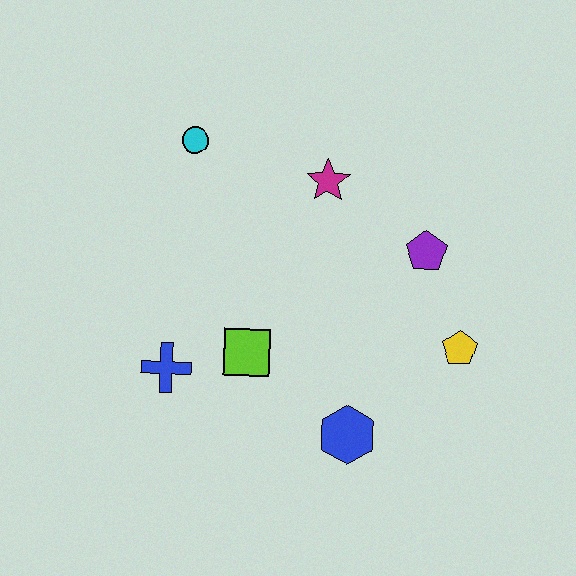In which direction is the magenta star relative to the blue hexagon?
The magenta star is above the blue hexagon.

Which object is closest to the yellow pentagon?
The purple pentagon is closest to the yellow pentagon.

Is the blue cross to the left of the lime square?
Yes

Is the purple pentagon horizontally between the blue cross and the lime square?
No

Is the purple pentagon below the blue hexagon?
No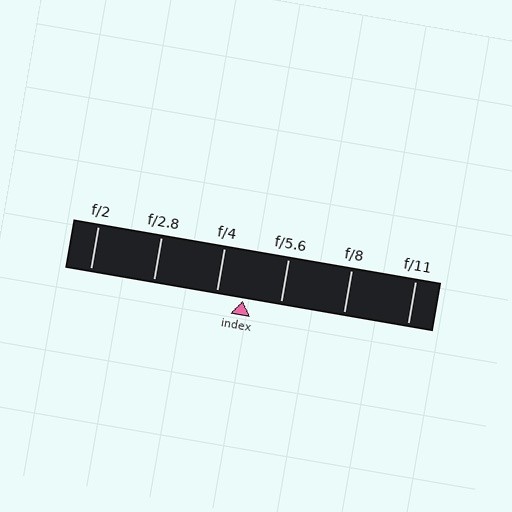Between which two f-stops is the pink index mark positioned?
The index mark is between f/4 and f/5.6.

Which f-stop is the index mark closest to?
The index mark is closest to f/4.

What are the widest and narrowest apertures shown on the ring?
The widest aperture shown is f/2 and the narrowest is f/11.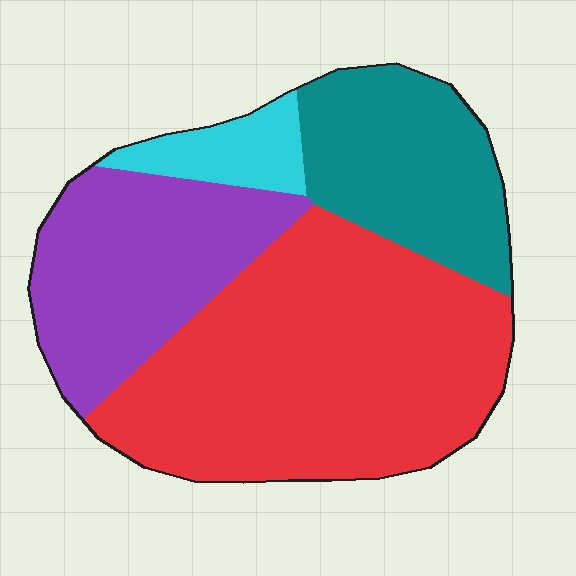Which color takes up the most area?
Red, at roughly 50%.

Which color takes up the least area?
Cyan, at roughly 5%.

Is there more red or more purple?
Red.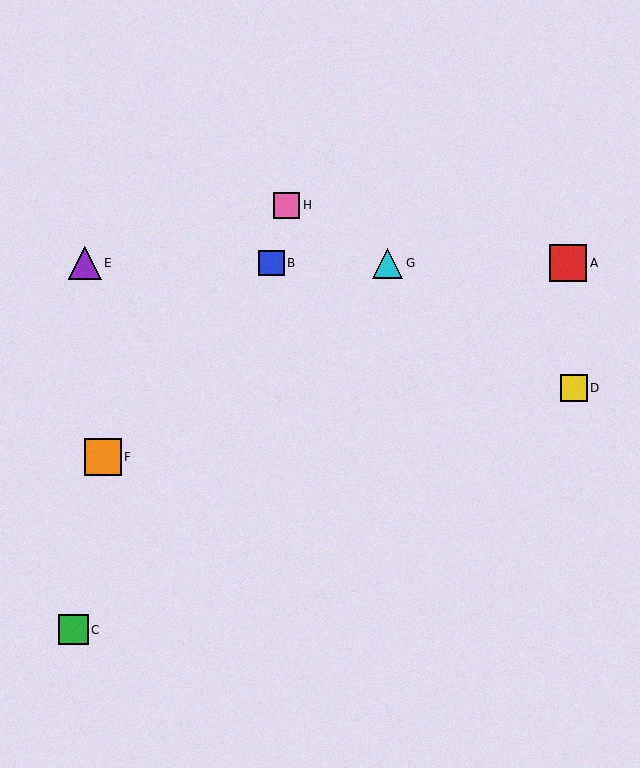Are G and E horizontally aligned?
Yes, both are at y≈263.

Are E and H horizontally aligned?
No, E is at y≈263 and H is at y≈205.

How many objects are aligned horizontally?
4 objects (A, B, E, G) are aligned horizontally.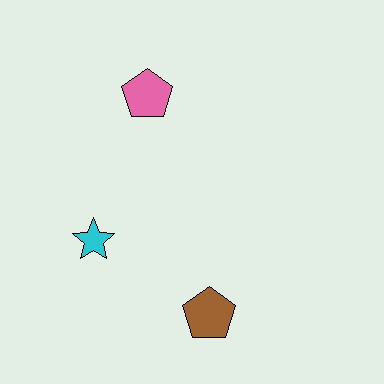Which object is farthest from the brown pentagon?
The pink pentagon is farthest from the brown pentagon.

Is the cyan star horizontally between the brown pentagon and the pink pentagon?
No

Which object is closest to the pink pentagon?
The cyan star is closest to the pink pentagon.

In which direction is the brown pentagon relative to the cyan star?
The brown pentagon is to the right of the cyan star.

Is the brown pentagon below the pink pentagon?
Yes